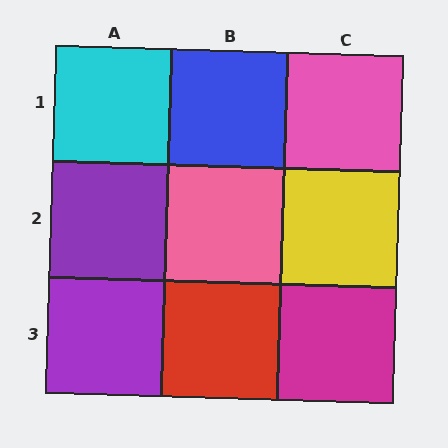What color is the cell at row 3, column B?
Red.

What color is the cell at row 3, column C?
Magenta.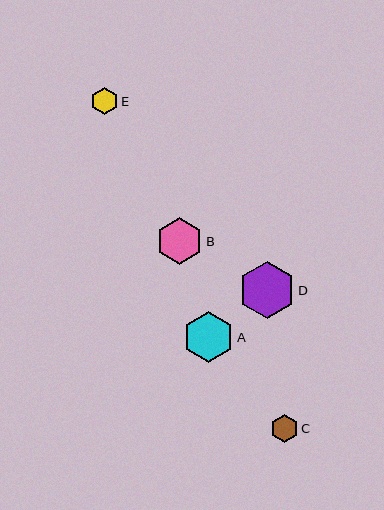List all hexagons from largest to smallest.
From largest to smallest: D, A, B, C, E.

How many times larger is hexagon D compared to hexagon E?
Hexagon D is approximately 2.1 times the size of hexagon E.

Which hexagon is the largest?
Hexagon D is the largest with a size of approximately 57 pixels.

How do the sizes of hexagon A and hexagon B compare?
Hexagon A and hexagon B are approximately the same size.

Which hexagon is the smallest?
Hexagon E is the smallest with a size of approximately 27 pixels.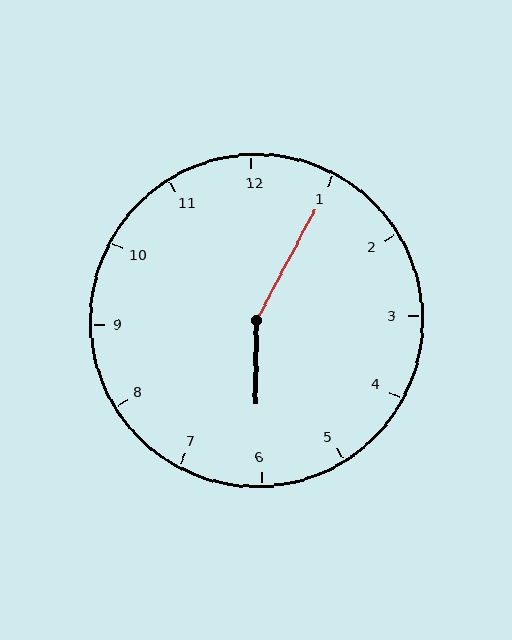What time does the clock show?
6:05.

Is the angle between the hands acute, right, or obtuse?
It is obtuse.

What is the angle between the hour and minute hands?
Approximately 152 degrees.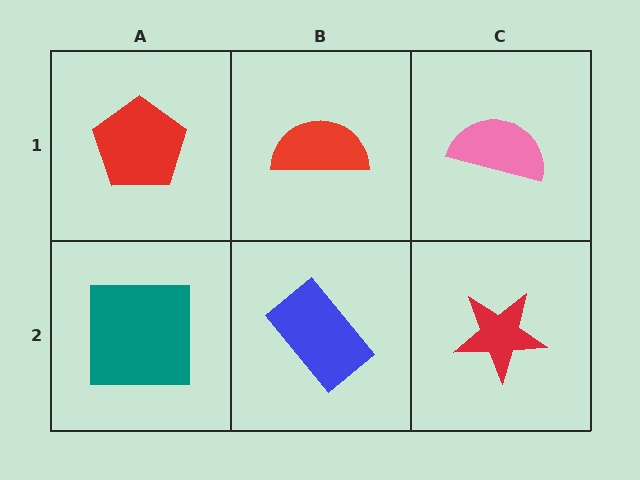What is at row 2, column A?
A teal square.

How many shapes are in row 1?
3 shapes.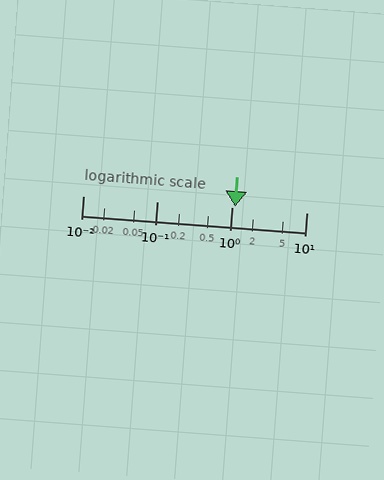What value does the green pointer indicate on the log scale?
The pointer indicates approximately 1.1.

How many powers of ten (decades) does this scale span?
The scale spans 3 decades, from 0.01 to 10.